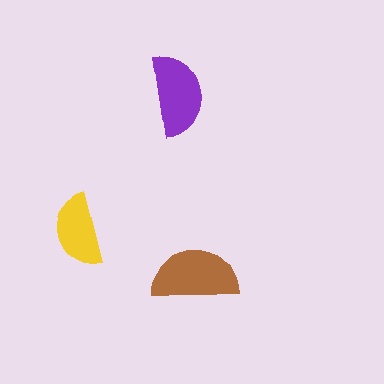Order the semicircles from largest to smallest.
the brown one, the purple one, the yellow one.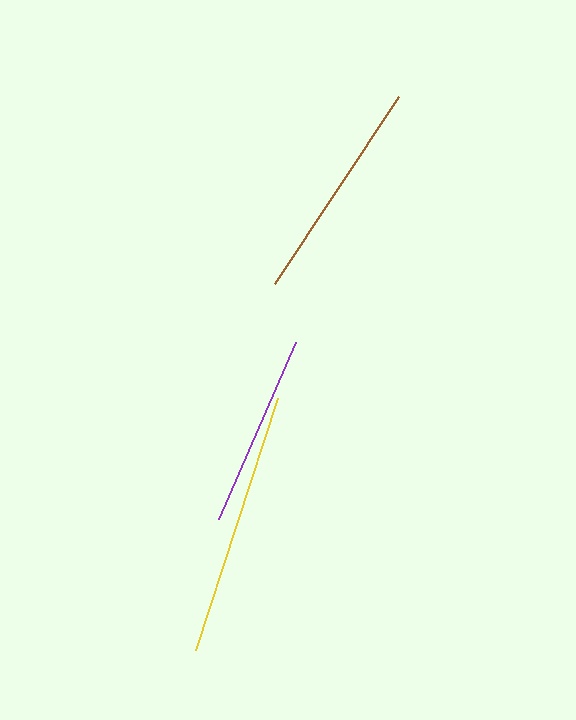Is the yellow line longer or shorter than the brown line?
The yellow line is longer than the brown line.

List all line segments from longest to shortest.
From longest to shortest: yellow, brown, purple.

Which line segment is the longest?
The yellow line is the longest at approximately 264 pixels.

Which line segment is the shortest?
The purple line is the shortest at approximately 193 pixels.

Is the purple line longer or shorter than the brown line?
The brown line is longer than the purple line.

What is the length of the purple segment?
The purple segment is approximately 193 pixels long.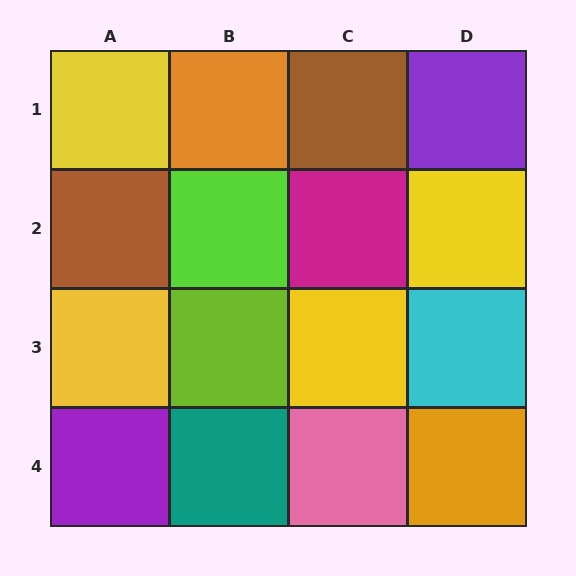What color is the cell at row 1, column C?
Brown.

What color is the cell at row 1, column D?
Purple.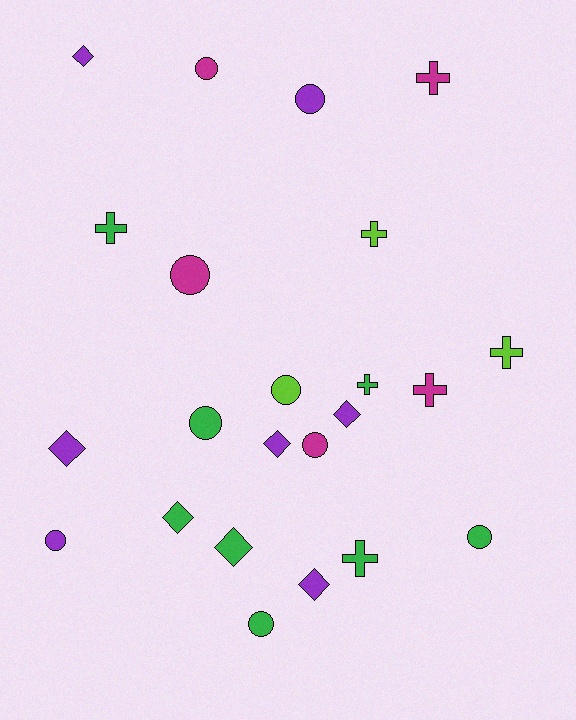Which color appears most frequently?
Green, with 8 objects.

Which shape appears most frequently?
Circle, with 9 objects.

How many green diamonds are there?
There are 2 green diamonds.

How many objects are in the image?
There are 23 objects.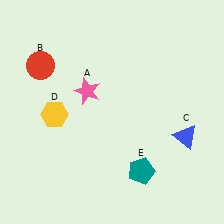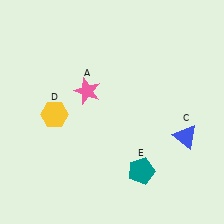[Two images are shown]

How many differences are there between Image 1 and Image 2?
There is 1 difference between the two images.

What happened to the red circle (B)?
The red circle (B) was removed in Image 2. It was in the top-left area of Image 1.